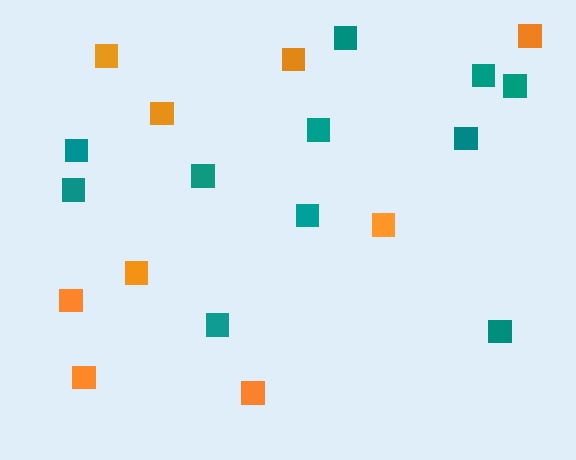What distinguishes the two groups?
There are 2 groups: one group of orange squares (9) and one group of teal squares (11).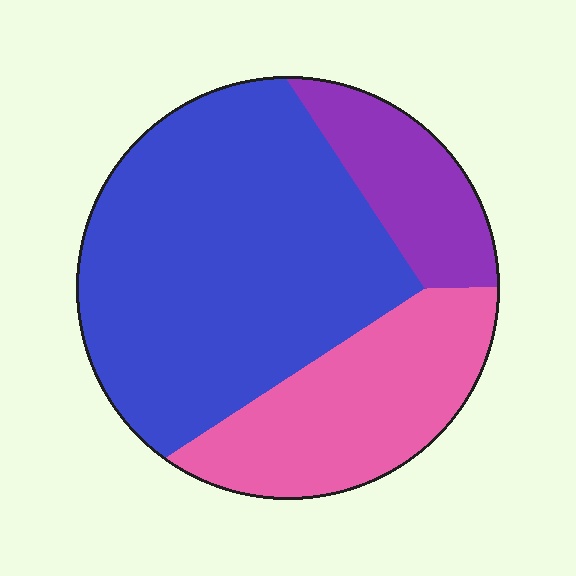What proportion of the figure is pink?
Pink covers about 25% of the figure.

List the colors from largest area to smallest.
From largest to smallest: blue, pink, purple.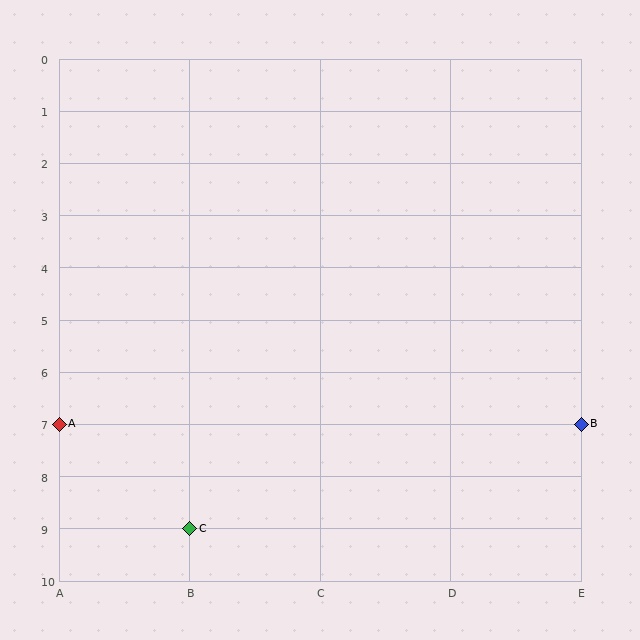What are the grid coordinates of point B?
Point B is at grid coordinates (E, 7).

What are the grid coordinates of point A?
Point A is at grid coordinates (A, 7).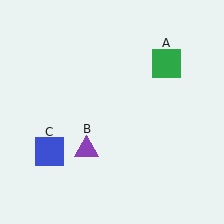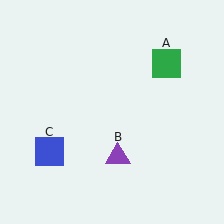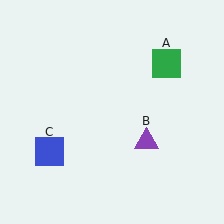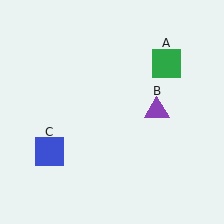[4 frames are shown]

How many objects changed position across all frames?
1 object changed position: purple triangle (object B).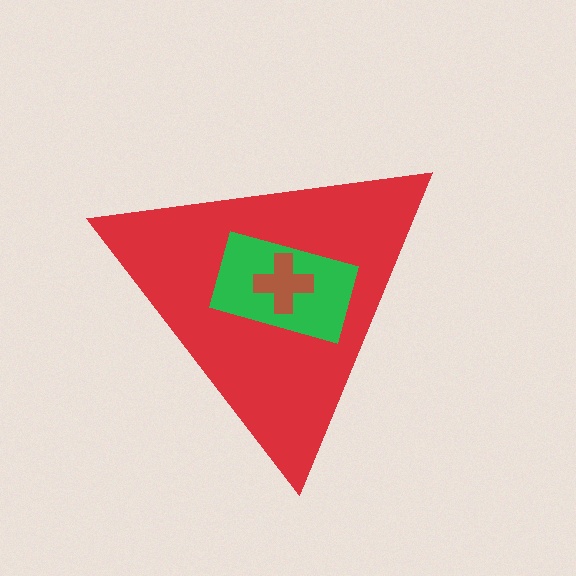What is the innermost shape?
The brown cross.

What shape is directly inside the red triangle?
The green rectangle.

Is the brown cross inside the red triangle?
Yes.